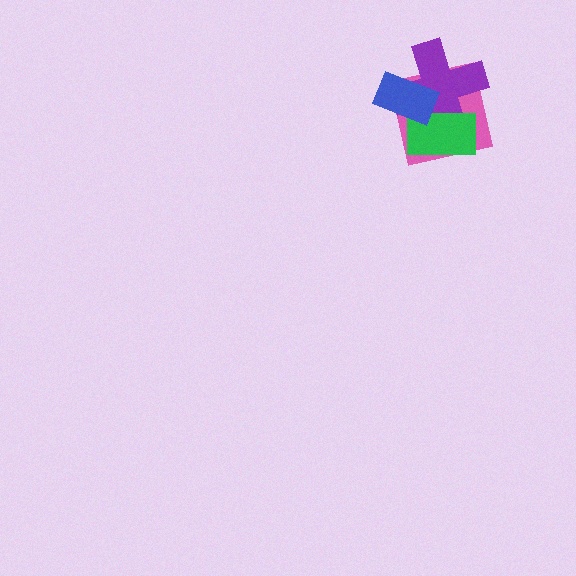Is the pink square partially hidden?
Yes, it is partially covered by another shape.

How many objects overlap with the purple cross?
3 objects overlap with the purple cross.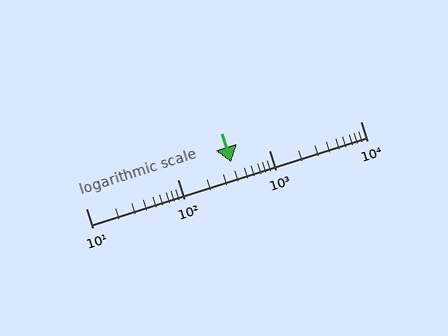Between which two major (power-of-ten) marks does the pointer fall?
The pointer is between 100 and 1000.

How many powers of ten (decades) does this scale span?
The scale spans 3 decades, from 10 to 10000.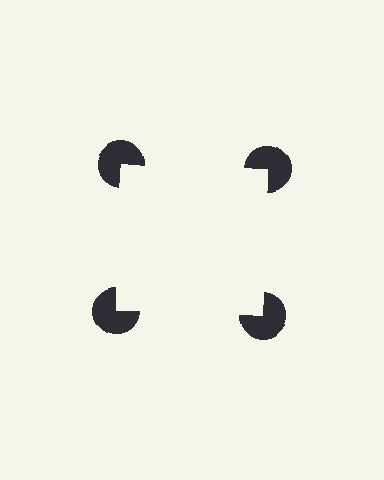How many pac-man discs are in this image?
There are 4 — one at each vertex of the illusory square.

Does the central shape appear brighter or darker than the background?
It typically appears slightly brighter than the background, even though no actual brightness change is drawn.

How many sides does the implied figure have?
4 sides.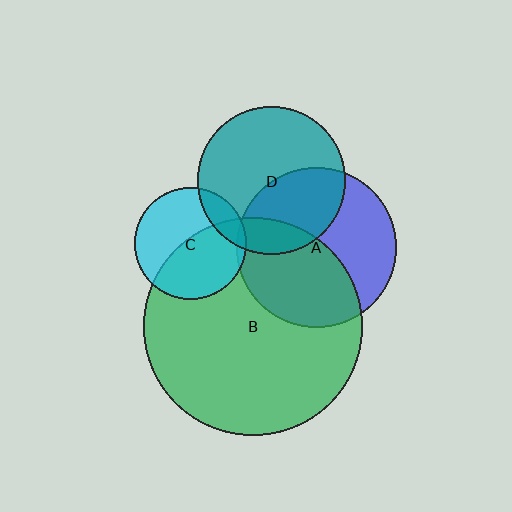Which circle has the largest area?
Circle B (green).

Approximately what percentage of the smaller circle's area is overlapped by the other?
Approximately 40%.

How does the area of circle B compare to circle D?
Approximately 2.2 times.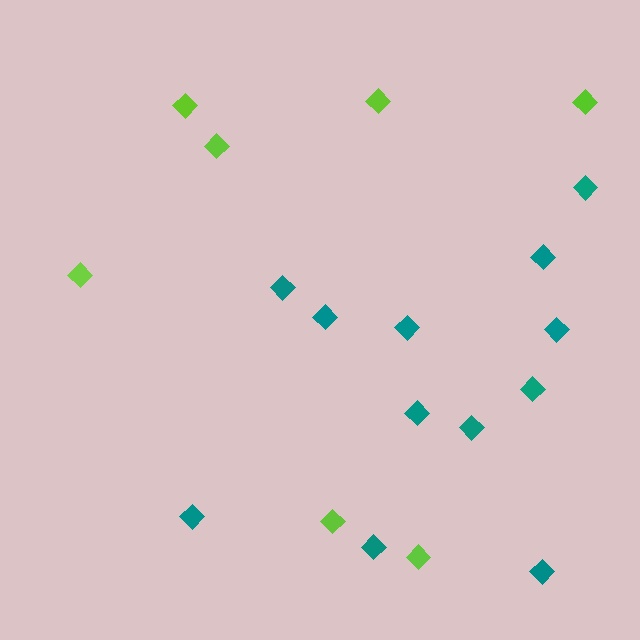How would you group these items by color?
There are 2 groups: one group of lime diamonds (7) and one group of teal diamonds (12).